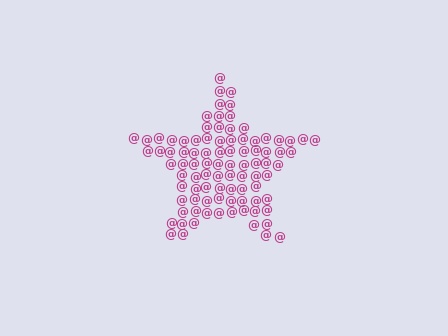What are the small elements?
The small elements are at signs.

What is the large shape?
The large shape is a star.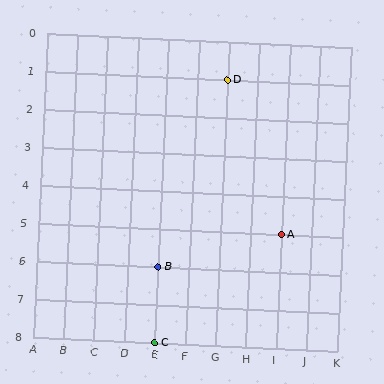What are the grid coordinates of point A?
Point A is at grid coordinates (I, 5).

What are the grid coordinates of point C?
Point C is at grid coordinates (E, 8).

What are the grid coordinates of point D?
Point D is at grid coordinates (G, 1).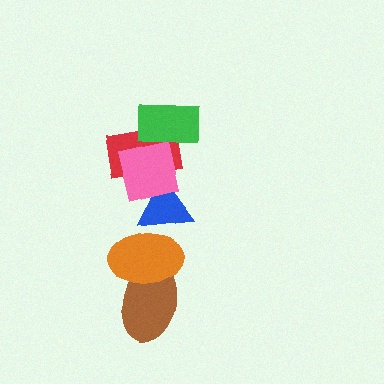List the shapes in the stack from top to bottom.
From top to bottom: the green rectangle, the pink square, the red rectangle, the blue triangle, the orange ellipse, the brown ellipse.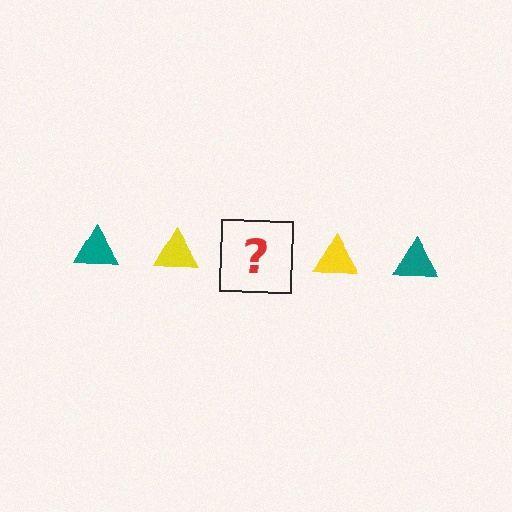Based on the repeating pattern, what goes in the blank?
The blank should be a teal triangle.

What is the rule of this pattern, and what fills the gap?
The rule is that the pattern cycles through teal, yellow triangles. The gap should be filled with a teal triangle.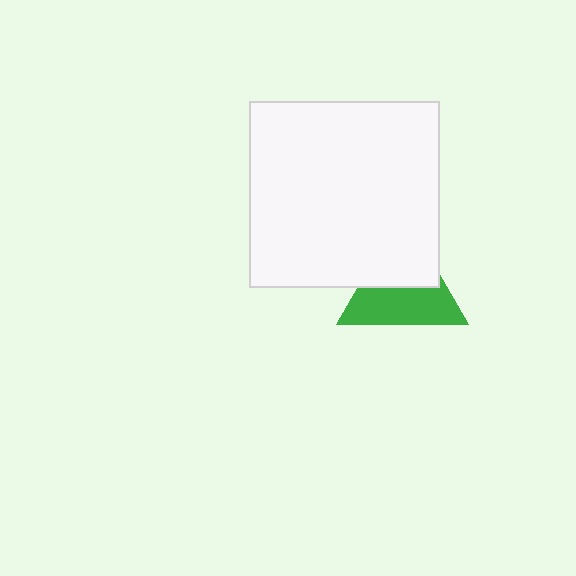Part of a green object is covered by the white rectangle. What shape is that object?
It is a triangle.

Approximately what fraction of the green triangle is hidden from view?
Roughly 44% of the green triangle is hidden behind the white rectangle.